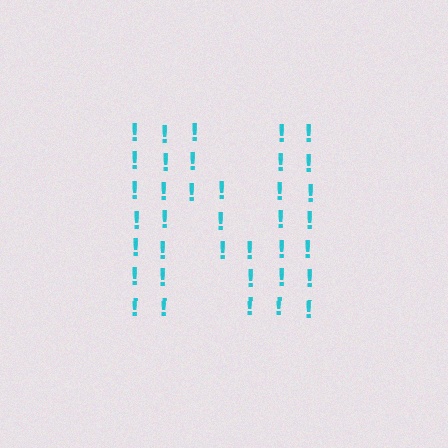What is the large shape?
The large shape is the letter N.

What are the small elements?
The small elements are exclamation marks.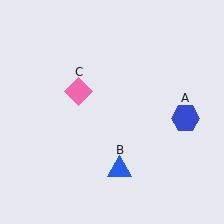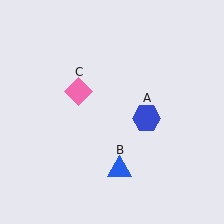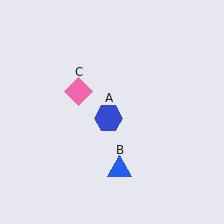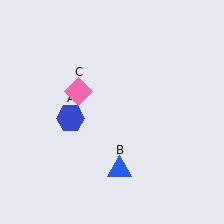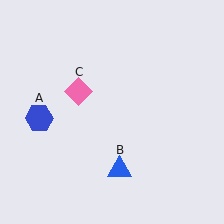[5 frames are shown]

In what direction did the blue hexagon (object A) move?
The blue hexagon (object A) moved left.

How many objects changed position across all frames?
1 object changed position: blue hexagon (object A).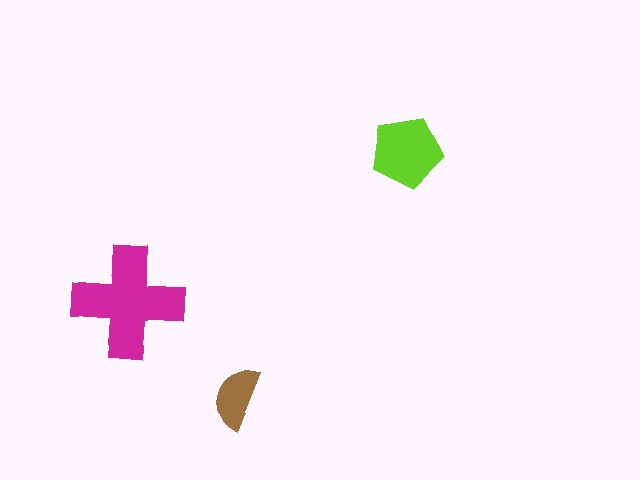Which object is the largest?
The magenta cross.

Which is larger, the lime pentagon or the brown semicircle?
The lime pentagon.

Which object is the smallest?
The brown semicircle.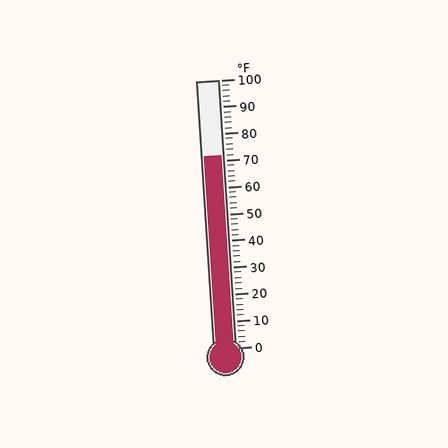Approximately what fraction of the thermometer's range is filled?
The thermometer is filled to approximately 70% of its range.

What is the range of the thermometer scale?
The thermometer scale ranges from 0°F to 100°F.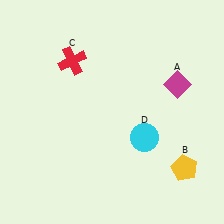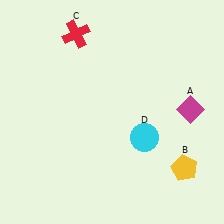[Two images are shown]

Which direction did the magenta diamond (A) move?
The magenta diamond (A) moved down.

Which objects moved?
The objects that moved are: the magenta diamond (A), the red cross (C).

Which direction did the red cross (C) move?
The red cross (C) moved up.